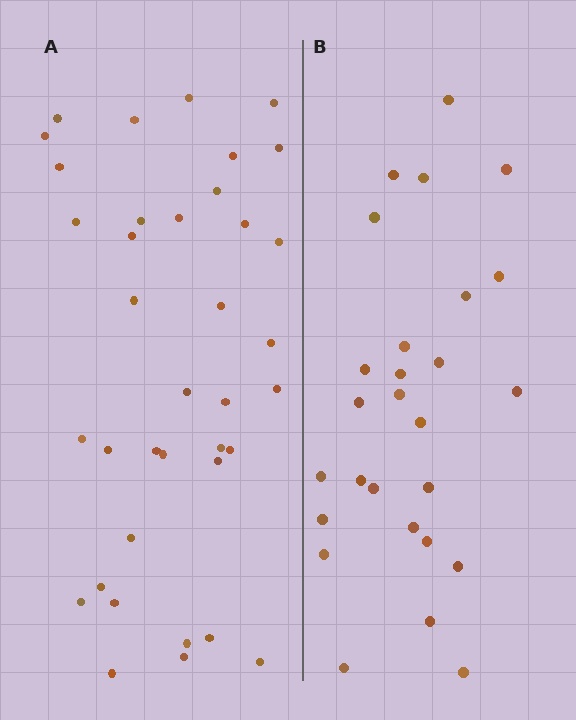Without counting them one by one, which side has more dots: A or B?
Region A (the left region) has more dots.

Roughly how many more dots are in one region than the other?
Region A has roughly 10 or so more dots than region B.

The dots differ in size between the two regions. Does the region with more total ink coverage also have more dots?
No. Region B has more total ink coverage because its dots are larger, but region A actually contains more individual dots. Total area can be misleading — the number of items is what matters here.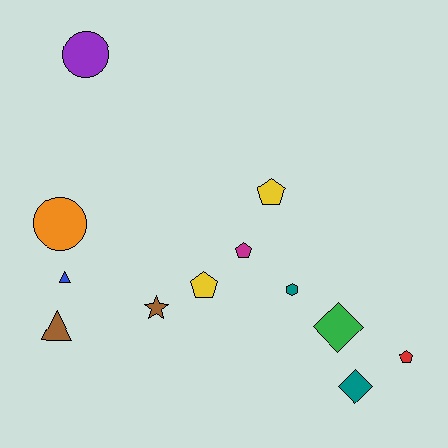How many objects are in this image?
There are 12 objects.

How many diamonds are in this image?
There are 2 diamonds.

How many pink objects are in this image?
There are no pink objects.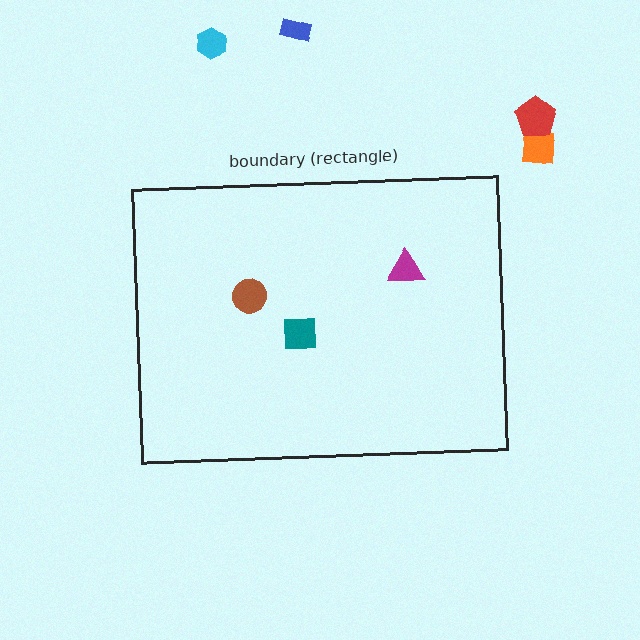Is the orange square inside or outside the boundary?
Outside.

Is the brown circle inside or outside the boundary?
Inside.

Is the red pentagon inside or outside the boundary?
Outside.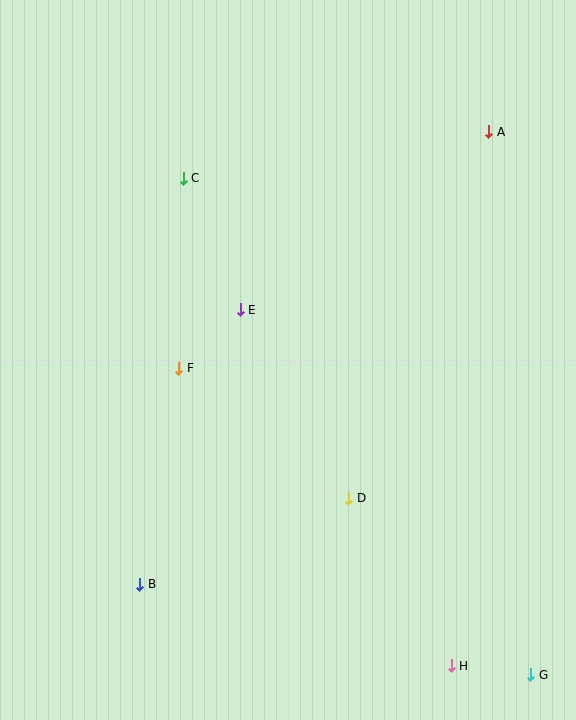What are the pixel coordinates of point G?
Point G is at (531, 675).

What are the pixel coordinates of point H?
Point H is at (451, 666).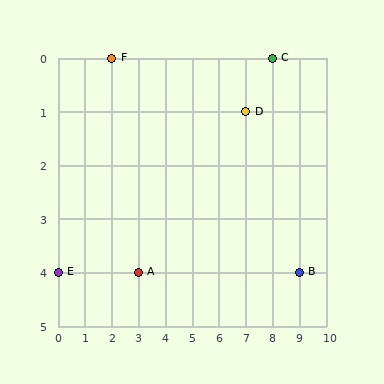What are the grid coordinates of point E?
Point E is at grid coordinates (0, 4).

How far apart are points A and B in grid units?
Points A and B are 6 columns apart.